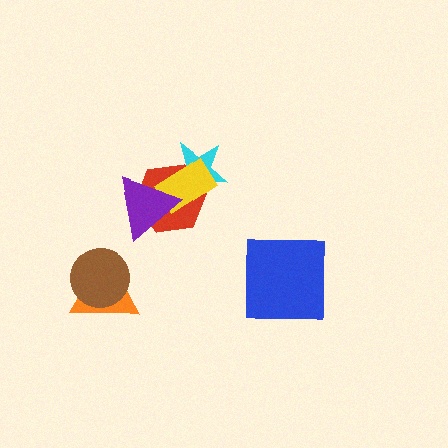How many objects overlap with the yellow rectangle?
3 objects overlap with the yellow rectangle.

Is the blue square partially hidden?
No, no other shape covers it.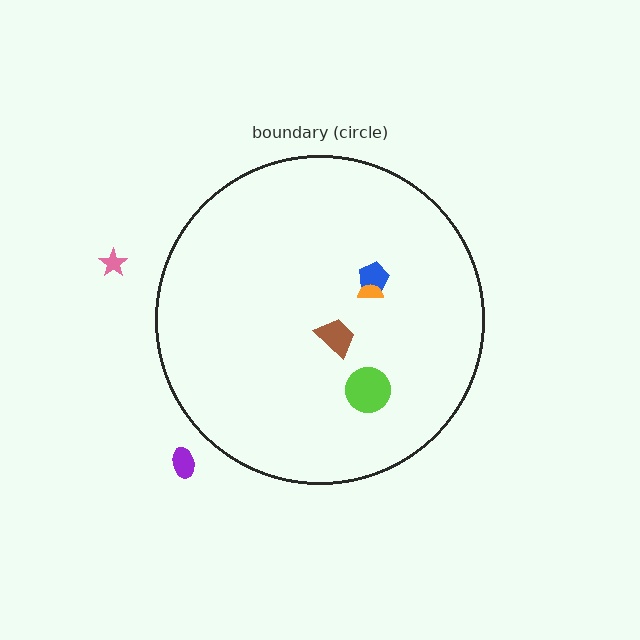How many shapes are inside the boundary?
4 inside, 2 outside.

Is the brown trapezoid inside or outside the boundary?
Inside.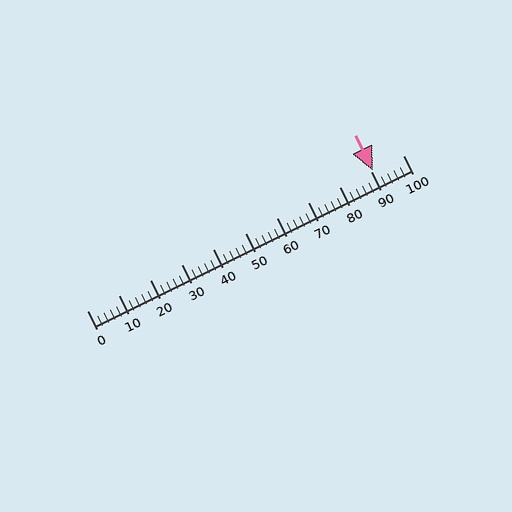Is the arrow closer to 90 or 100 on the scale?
The arrow is closer to 90.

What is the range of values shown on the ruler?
The ruler shows values from 0 to 100.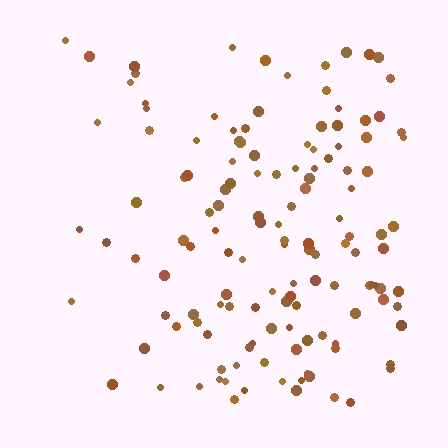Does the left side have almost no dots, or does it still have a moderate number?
Still a moderate number, just noticeably fewer than the right.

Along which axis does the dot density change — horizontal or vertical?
Horizontal.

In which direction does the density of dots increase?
From left to right, with the right side densest.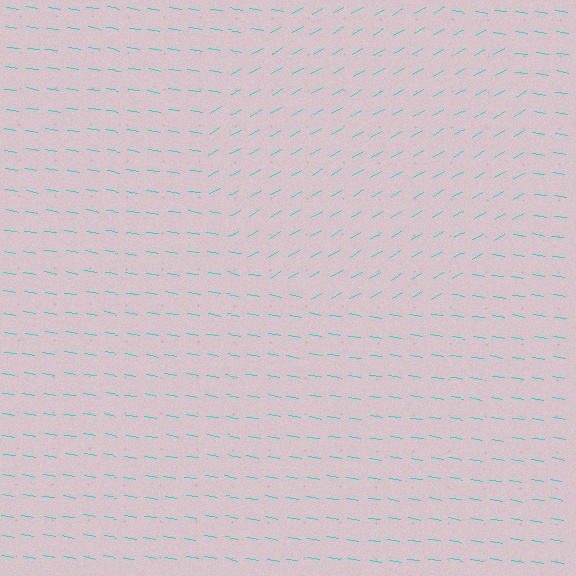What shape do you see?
I see a circle.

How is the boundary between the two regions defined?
The boundary is defined purely by a change in line orientation (approximately 39 degrees difference). All lines are the same color and thickness.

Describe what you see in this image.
The image is filled with small cyan line segments. A circle region in the image has lines oriented differently from the surrounding lines, creating a visible texture boundary.